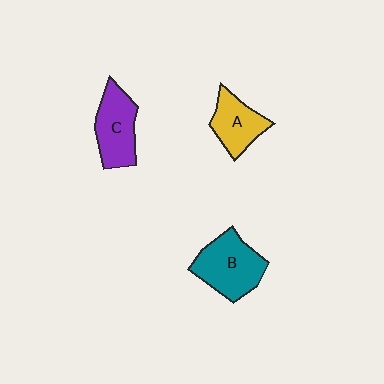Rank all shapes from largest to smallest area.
From largest to smallest: B (teal), C (purple), A (yellow).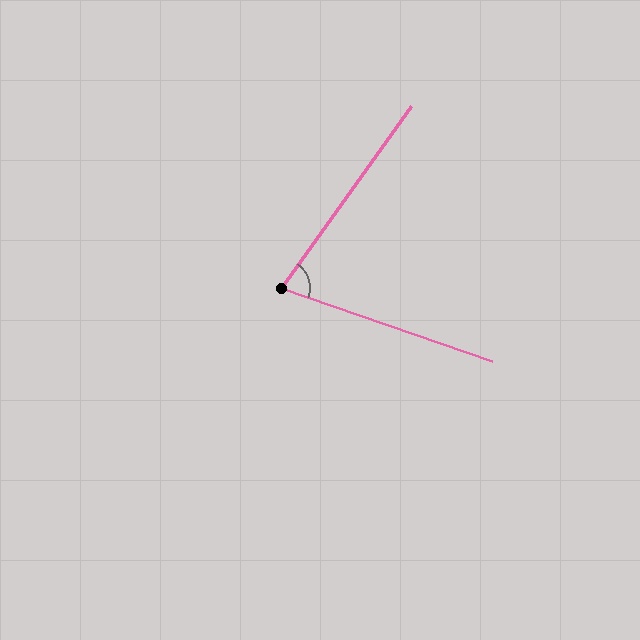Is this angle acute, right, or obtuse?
It is acute.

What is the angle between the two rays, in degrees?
Approximately 74 degrees.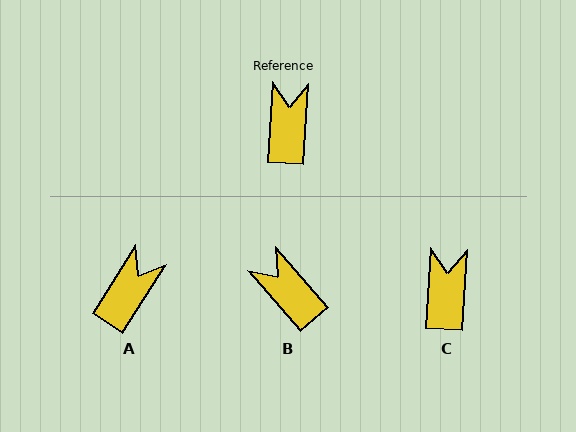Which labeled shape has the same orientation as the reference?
C.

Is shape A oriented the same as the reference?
No, it is off by about 29 degrees.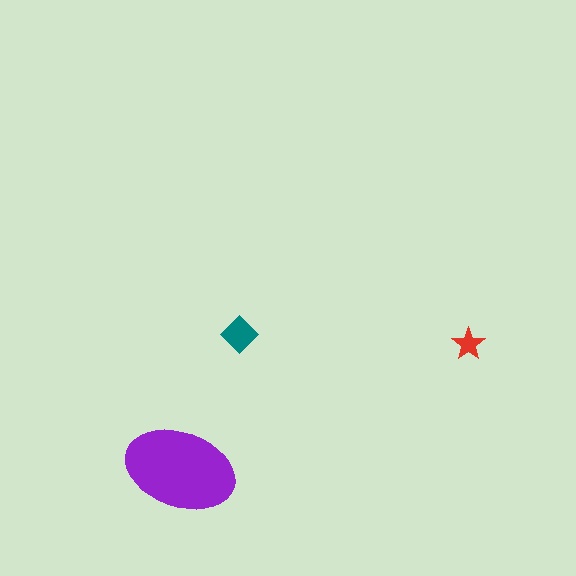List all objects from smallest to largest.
The red star, the teal diamond, the purple ellipse.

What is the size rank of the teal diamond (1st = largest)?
2nd.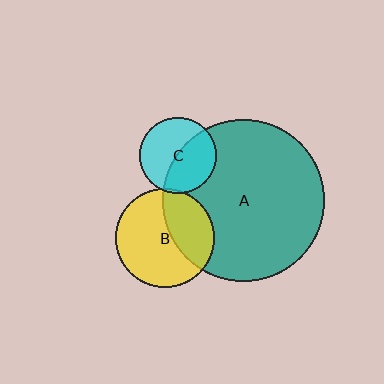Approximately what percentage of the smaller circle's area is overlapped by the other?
Approximately 5%.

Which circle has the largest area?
Circle A (teal).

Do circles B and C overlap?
Yes.